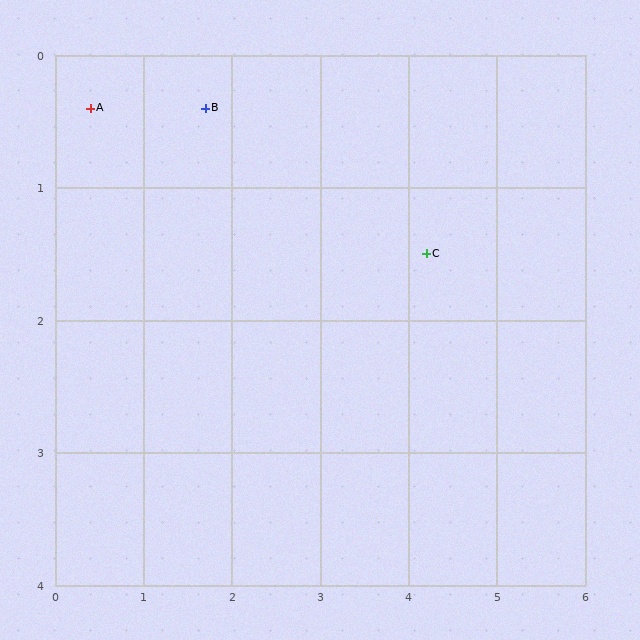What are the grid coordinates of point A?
Point A is at approximately (0.4, 0.4).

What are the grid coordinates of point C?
Point C is at approximately (4.2, 1.5).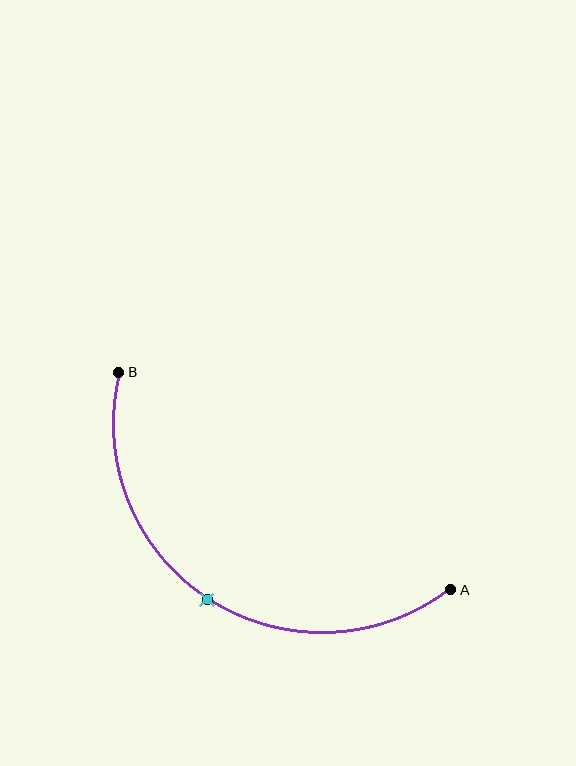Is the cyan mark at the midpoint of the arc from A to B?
Yes. The cyan mark lies on the arc at equal arc-length from both A and B — it is the arc midpoint.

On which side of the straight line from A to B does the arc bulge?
The arc bulges below the straight line connecting A and B.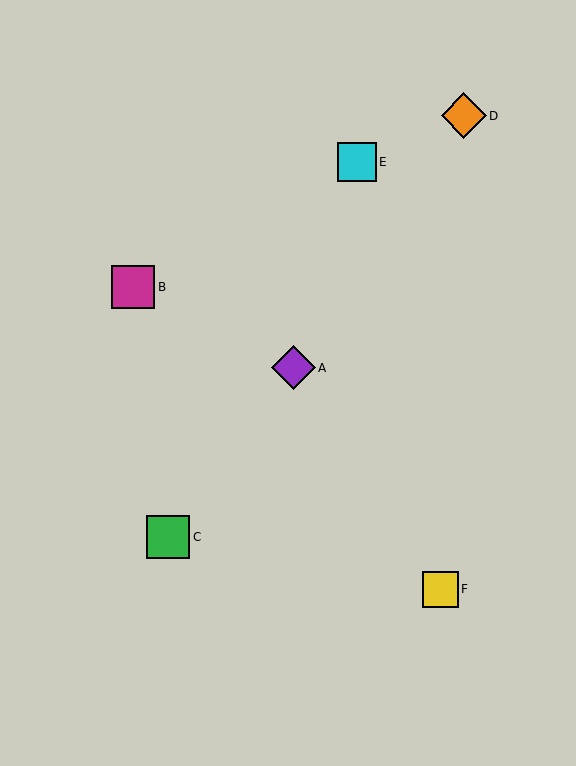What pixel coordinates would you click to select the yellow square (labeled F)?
Click at (440, 589) to select the yellow square F.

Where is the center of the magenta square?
The center of the magenta square is at (133, 287).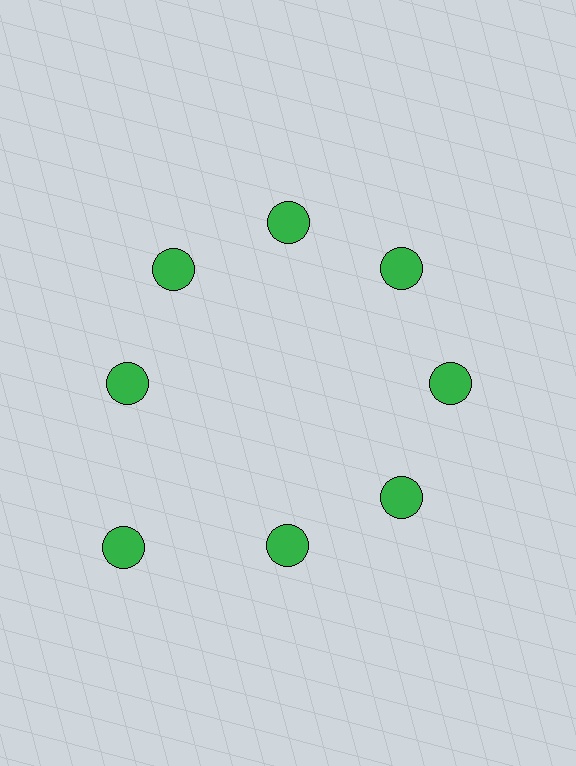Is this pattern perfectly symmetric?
No. The 8 green circles are arranged in a ring, but one element near the 8 o'clock position is pushed outward from the center, breaking the 8-fold rotational symmetry.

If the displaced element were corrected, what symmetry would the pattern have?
It would have 8-fold rotational symmetry — the pattern would map onto itself every 45 degrees.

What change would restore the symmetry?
The symmetry would be restored by moving it inward, back onto the ring so that all 8 circles sit at equal angles and equal distance from the center.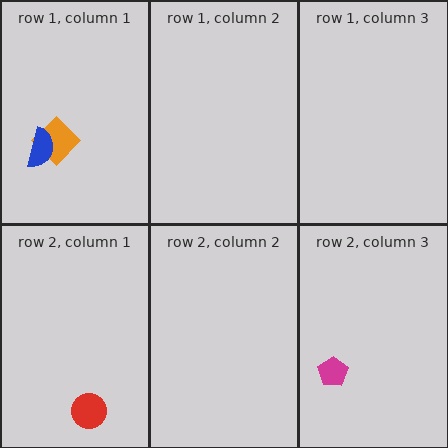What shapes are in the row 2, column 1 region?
The red circle.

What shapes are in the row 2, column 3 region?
The magenta pentagon.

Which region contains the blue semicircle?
The row 1, column 1 region.